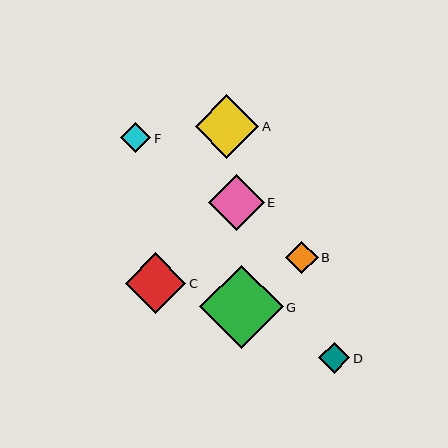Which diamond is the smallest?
Diamond F is the smallest with a size of approximately 31 pixels.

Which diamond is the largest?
Diamond G is the largest with a size of approximately 84 pixels.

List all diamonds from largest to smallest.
From largest to smallest: G, A, C, E, B, D, F.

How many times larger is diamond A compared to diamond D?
Diamond A is approximately 2.1 times the size of diamond D.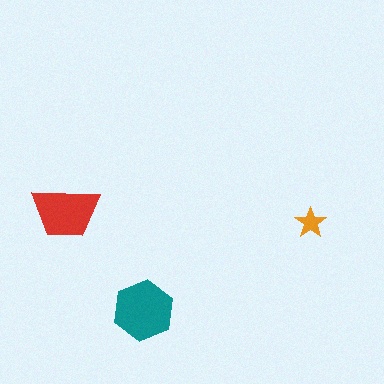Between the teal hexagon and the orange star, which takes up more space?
The teal hexagon.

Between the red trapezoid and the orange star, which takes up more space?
The red trapezoid.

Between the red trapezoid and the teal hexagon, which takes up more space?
The teal hexagon.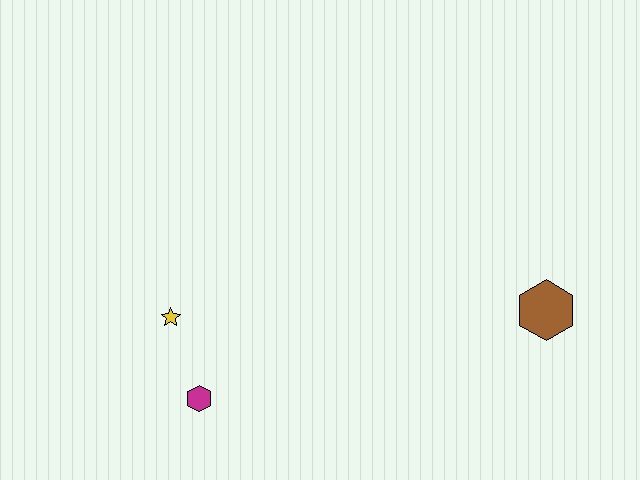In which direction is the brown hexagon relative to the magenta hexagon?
The brown hexagon is to the right of the magenta hexagon.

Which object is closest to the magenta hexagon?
The yellow star is closest to the magenta hexagon.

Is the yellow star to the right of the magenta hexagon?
No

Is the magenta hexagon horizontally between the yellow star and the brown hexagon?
Yes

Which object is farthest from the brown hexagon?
The yellow star is farthest from the brown hexagon.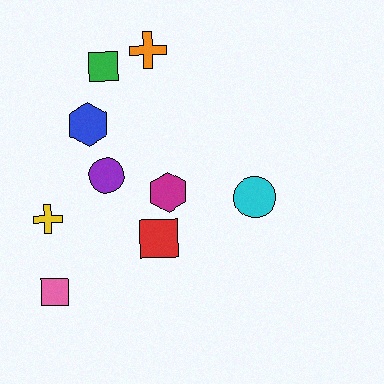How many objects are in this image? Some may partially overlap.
There are 9 objects.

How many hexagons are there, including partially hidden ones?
There are 2 hexagons.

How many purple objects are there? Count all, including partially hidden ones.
There is 1 purple object.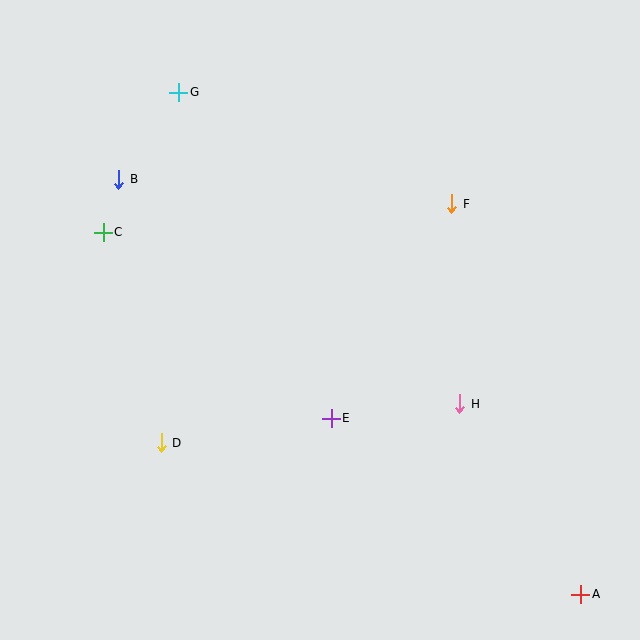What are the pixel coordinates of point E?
Point E is at (331, 418).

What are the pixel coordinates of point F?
Point F is at (452, 204).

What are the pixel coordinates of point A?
Point A is at (581, 594).